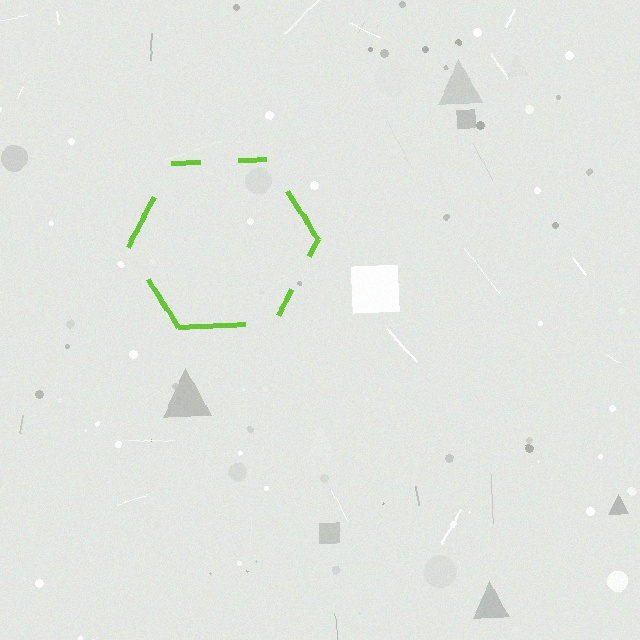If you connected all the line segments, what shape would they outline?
They would outline a hexagon.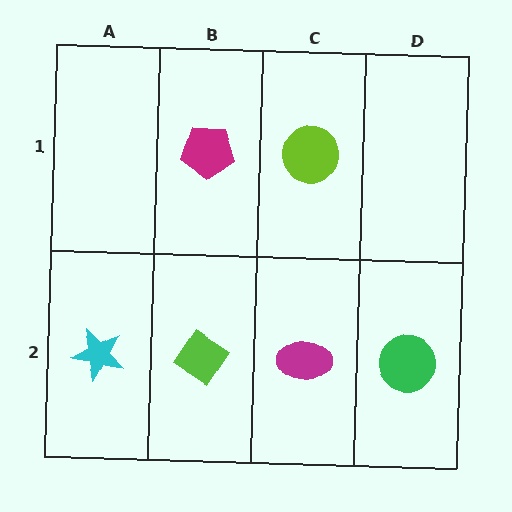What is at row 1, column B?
A magenta pentagon.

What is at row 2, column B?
A lime diamond.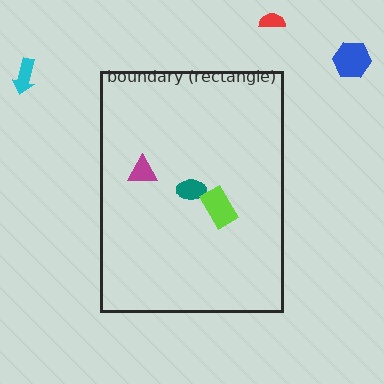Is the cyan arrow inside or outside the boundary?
Outside.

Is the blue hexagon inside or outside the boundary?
Outside.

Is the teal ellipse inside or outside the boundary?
Inside.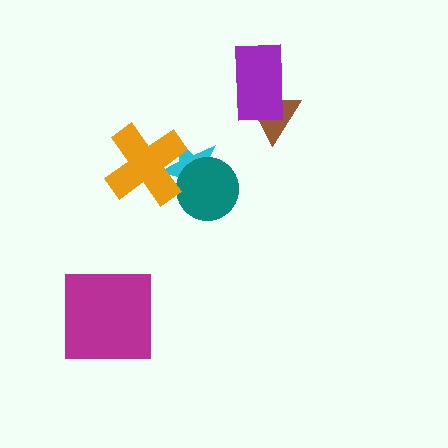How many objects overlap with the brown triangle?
1 object overlaps with the brown triangle.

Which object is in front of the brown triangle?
The purple rectangle is in front of the brown triangle.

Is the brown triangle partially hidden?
Yes, it is partially covered by another shape.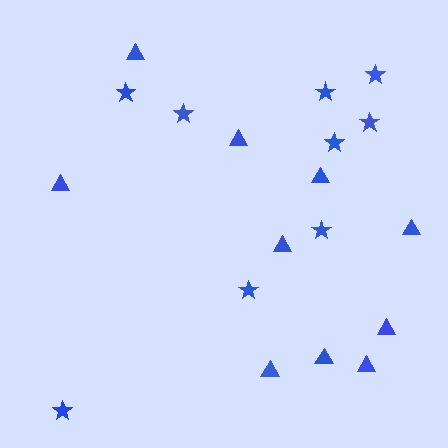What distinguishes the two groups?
There are 2 groups: one group of triangles (10) and one group of stars (9).